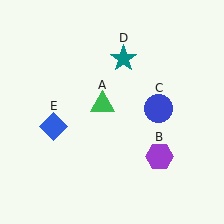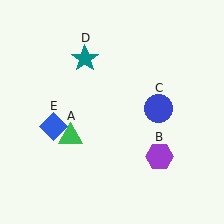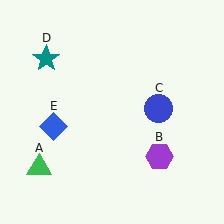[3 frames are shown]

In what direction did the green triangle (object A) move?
The green triangle (object A) moved down and to the left.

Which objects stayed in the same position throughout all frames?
Purple hexagon (object B) and blue circle (object C) and blue diamond (object E) remained stationary.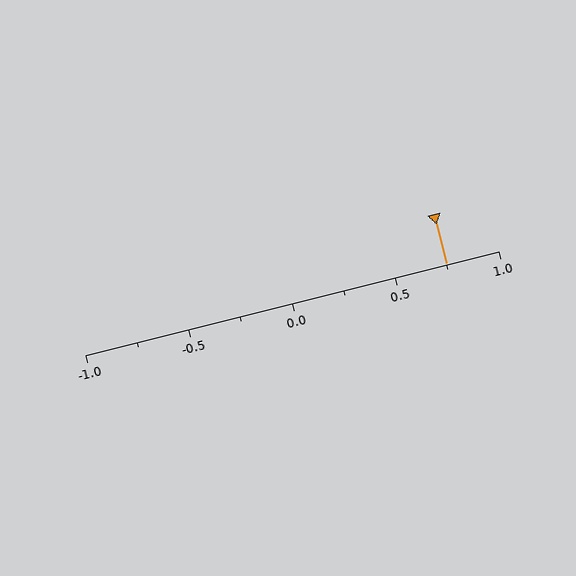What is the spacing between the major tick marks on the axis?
The major ticks are spaced 0.5 apart.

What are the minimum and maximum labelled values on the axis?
The axis runs from -1.0 to 1.0.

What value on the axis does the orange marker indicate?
The marker indicates approximately 0.75.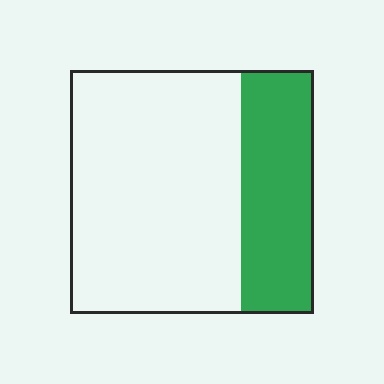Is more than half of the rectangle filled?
No.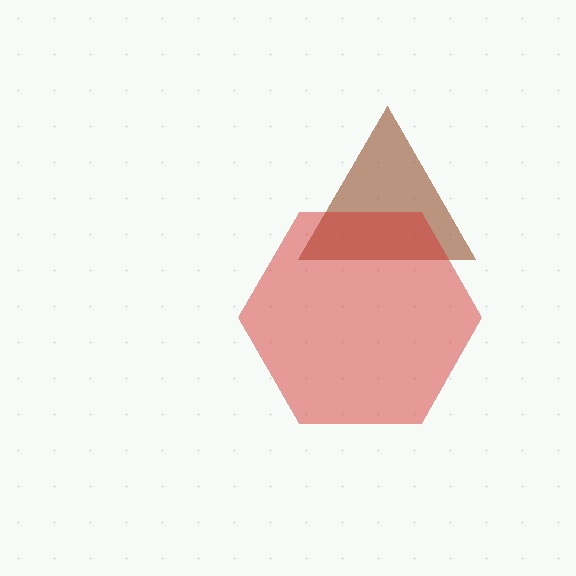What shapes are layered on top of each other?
The layered shapes are: a brown triangle, a red hexagon.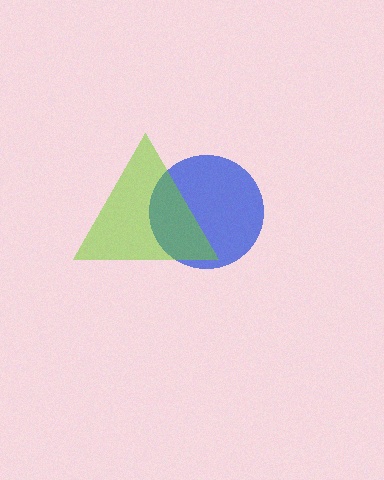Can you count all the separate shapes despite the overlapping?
Yes, there are 2 separate shapes.